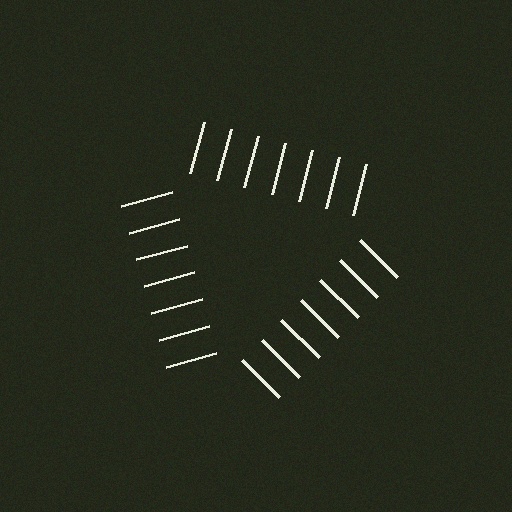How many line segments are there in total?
21 — 7 along each of the 3 edges.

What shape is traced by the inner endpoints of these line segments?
An illusory triangle — the line segments terminate on its edges but no continuous stroke is drawn.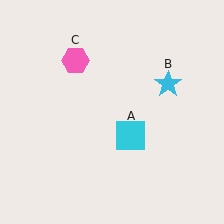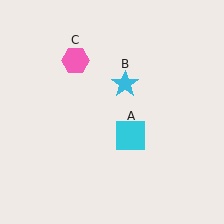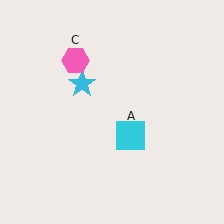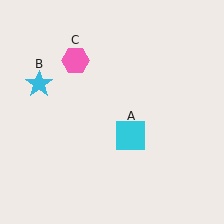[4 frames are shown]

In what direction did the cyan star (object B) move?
The cyan star (object B) moved left.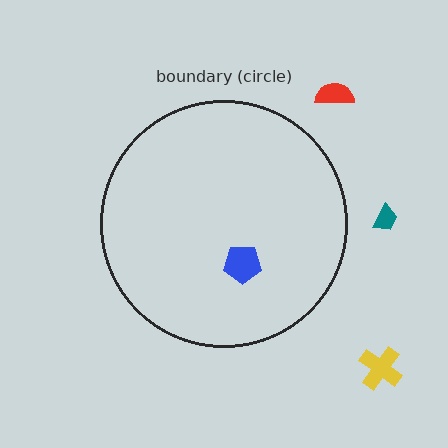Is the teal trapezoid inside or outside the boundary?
Outside.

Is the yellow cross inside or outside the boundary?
Outside.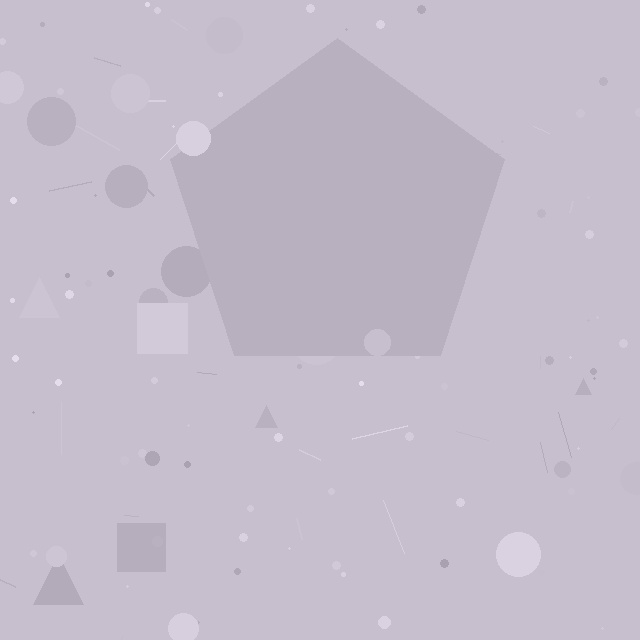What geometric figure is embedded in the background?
A pentagon is embedded in the background.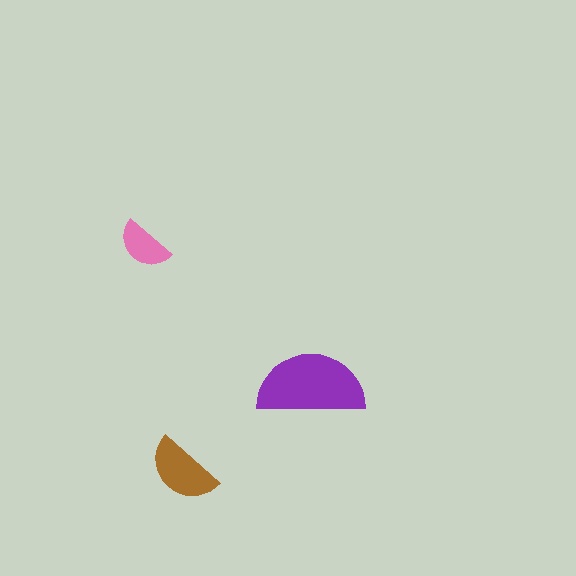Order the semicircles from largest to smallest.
the purple one, the brown one, the pink one.